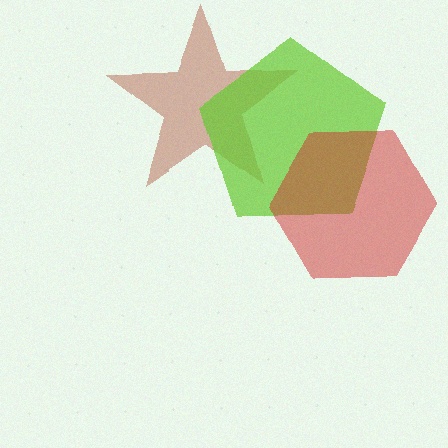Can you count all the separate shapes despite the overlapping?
Yes, there are 3 separate shapes.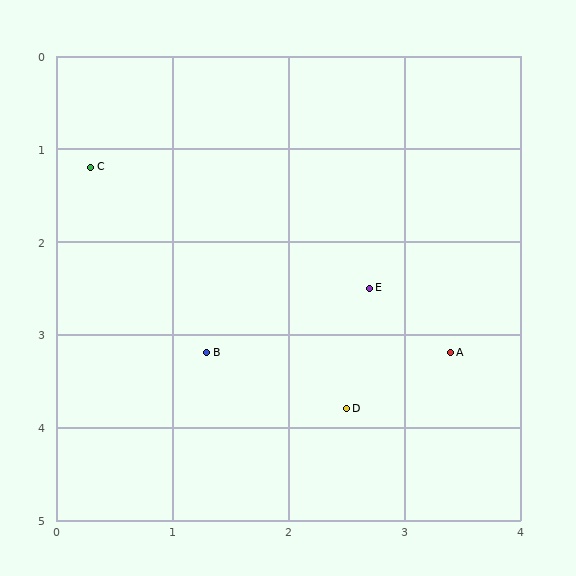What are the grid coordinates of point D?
Point D is at approximately (2.5, 3.8).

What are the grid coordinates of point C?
Point C is at approximately (0.3, 1.2).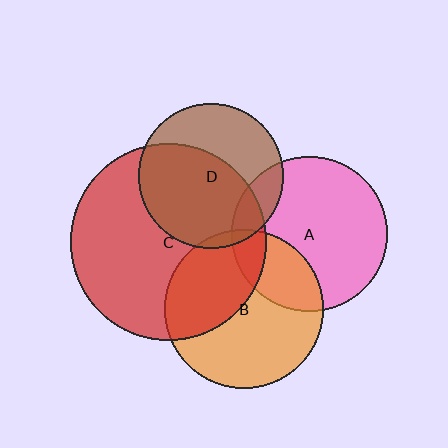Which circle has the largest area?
Circle C (red).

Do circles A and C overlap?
Yes.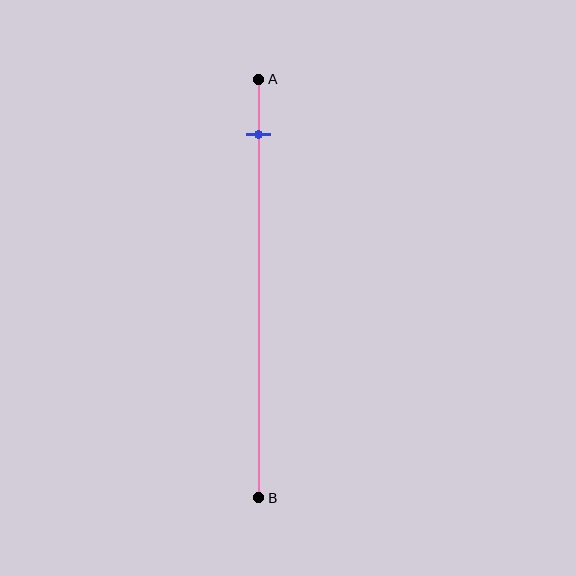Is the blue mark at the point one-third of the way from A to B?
No, the mark is at about 15% from A, not at the 33% one-third point.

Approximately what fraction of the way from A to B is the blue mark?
The blue mark is approximately 15% of the way from A to B.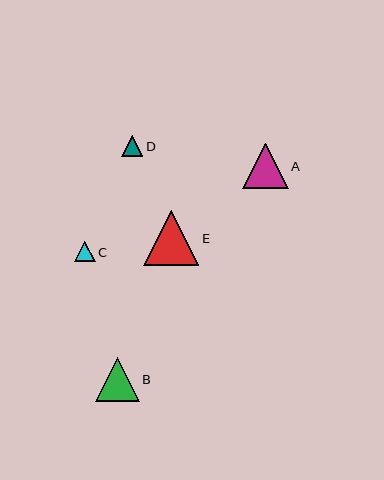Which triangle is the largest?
Triangle E is the largest with a size of approximately 55 pixels.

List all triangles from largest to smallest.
From largest to smallest: E, A, B, D, C.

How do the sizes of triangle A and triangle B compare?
Triangle A and triangle B are approximately the same size.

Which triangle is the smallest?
Triangle C is the smallest with a size of approximately 21 pixels.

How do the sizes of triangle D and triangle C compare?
Triangle D and triangle C are approximately the same size.